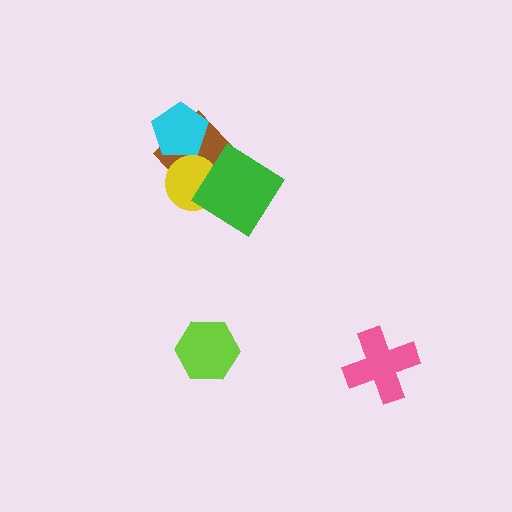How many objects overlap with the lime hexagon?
0 objects overlap with the lime hexagon.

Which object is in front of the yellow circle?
The green diamond is in front of the yellow circle.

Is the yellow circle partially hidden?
Yes, it is partially covered by another shape.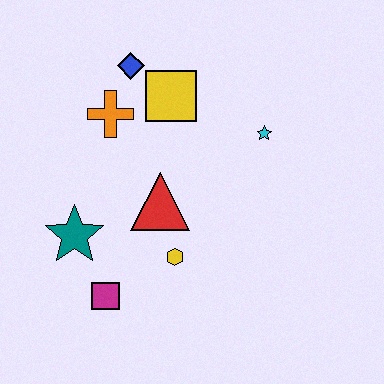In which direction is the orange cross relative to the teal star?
The orange cross is above the teal star.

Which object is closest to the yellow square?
The blue diamond is closest to the yellow square.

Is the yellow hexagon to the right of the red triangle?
Yes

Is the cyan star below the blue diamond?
Yes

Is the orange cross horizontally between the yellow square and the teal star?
Yes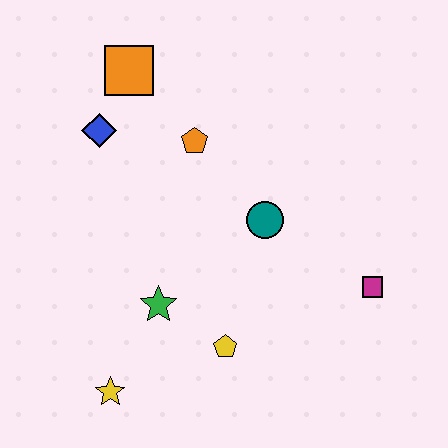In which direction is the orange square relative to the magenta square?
The orange square is to the left of the magenta square.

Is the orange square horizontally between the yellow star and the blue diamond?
No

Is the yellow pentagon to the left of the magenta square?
Yes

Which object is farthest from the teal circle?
The yellow star is farthest from the teal circle.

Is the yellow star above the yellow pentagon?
No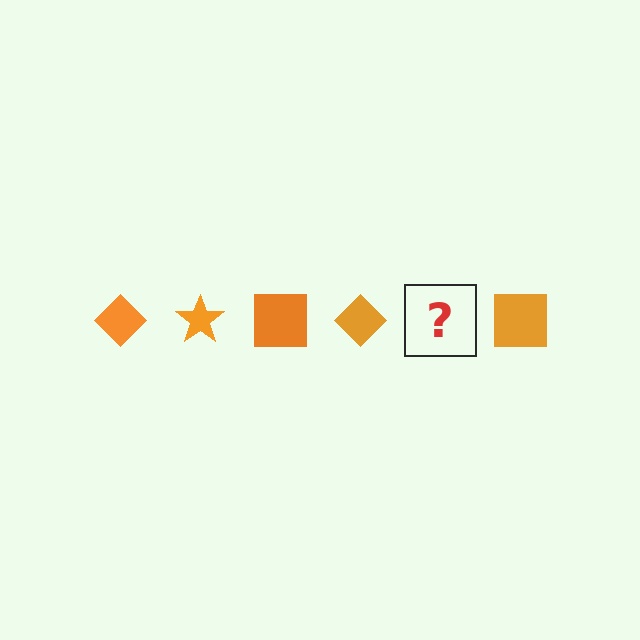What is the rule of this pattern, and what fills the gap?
The rule is that the pattern cycles through diamond, star, square shapes in orange. The gap should be filled with an orange star.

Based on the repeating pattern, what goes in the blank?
The blank should be an orange star.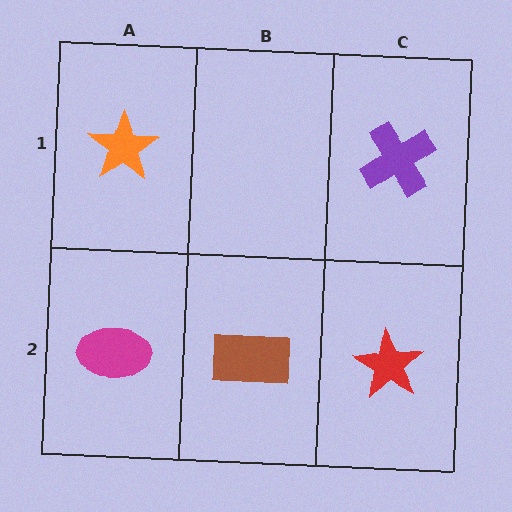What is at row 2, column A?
A magenta ellipse.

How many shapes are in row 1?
2 shapes.